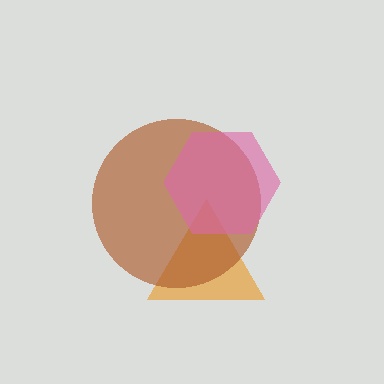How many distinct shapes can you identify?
There are 3 distinct shapes: an orange triangle, a brown circle, a pink hexagon.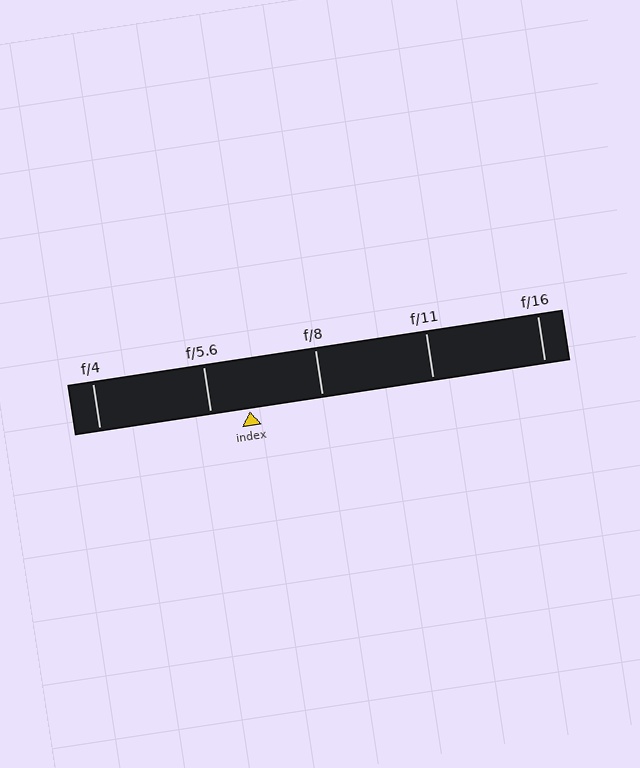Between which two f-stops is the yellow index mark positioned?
The index mark is between f/5.6 and f/8.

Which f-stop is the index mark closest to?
The index mark is closest to f/5.6.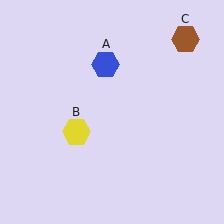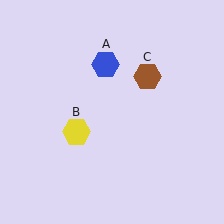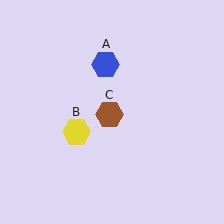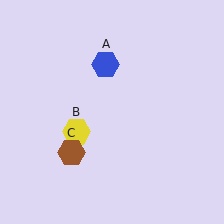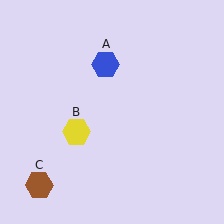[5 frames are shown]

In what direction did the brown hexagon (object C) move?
The brown hexagon (object C) moved down and to the left.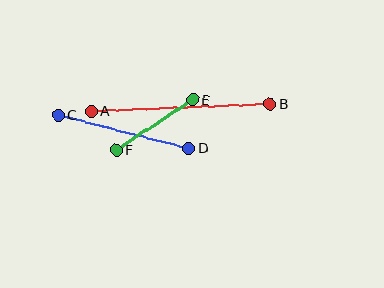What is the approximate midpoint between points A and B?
The midpoint is at approximately (181, 107) pixels.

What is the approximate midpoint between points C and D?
The midpoint is at approximately (123, 131) pixels.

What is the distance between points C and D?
The distance is approximately 135 pixels.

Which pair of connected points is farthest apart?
Points A and B are farthest apart.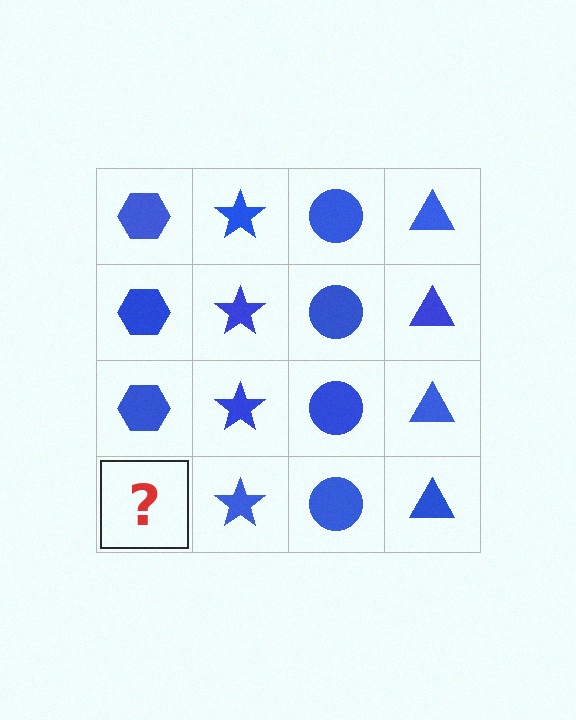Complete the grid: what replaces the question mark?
The question mark should be replaced with a blue hexagon.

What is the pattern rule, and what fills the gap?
The rule is that each column has a consistent shape. The gap should be filled with a blue hexagon.